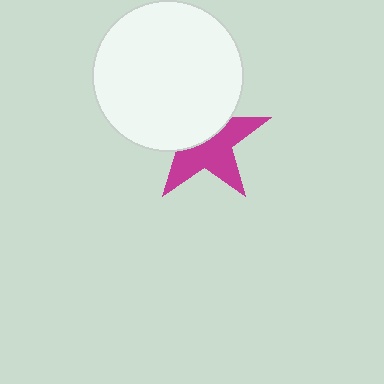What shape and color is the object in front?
The object in front is a white circle.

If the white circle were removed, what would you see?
You would see the complete magenta star.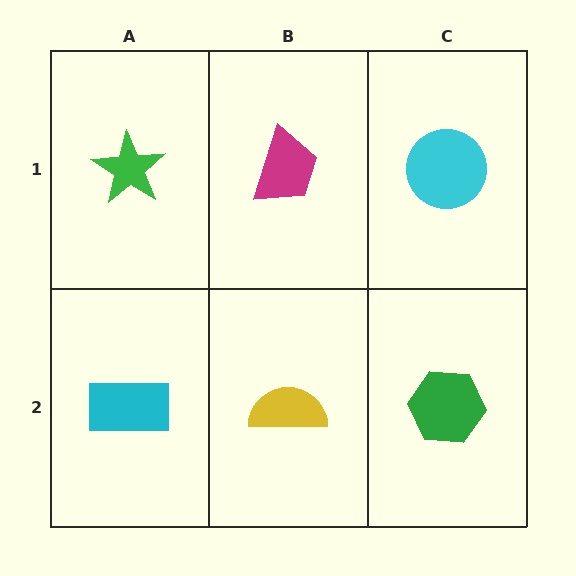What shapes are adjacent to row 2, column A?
A green star (row 1, column A), a yellow semicircle (row 2, column B).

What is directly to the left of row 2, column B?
A cyan rectangle.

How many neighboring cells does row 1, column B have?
3.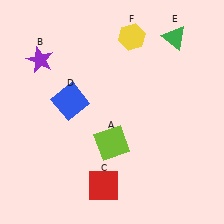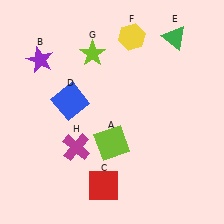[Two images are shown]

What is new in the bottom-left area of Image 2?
A magenta cross (H) was added in the bottom-left area of Image 2.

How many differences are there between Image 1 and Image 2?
There are 2 differences between the two images.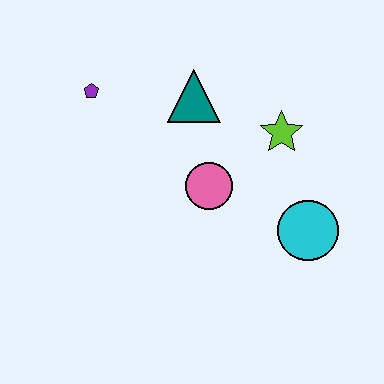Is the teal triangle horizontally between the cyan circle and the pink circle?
No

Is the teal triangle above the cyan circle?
Yes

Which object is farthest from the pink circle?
The purple pentagon is farthest from the pink circle.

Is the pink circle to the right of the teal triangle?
Yes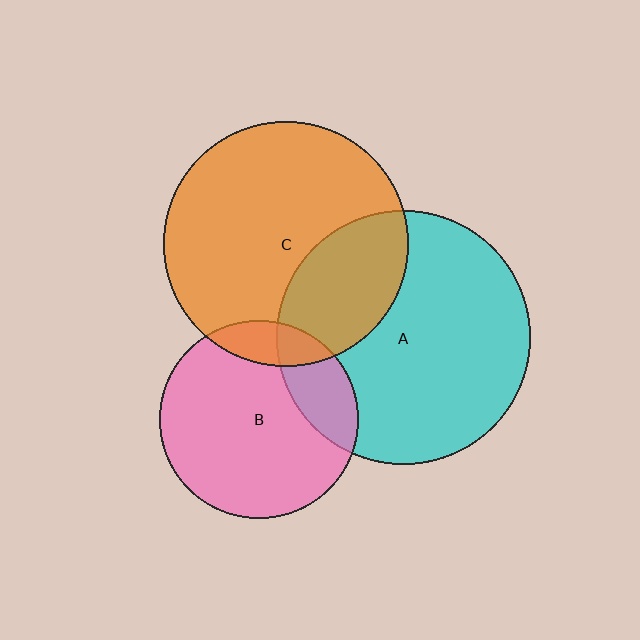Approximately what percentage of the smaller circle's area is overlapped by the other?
Approximately 30%.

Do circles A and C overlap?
Yes.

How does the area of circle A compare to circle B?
Approximately 1.6 times.